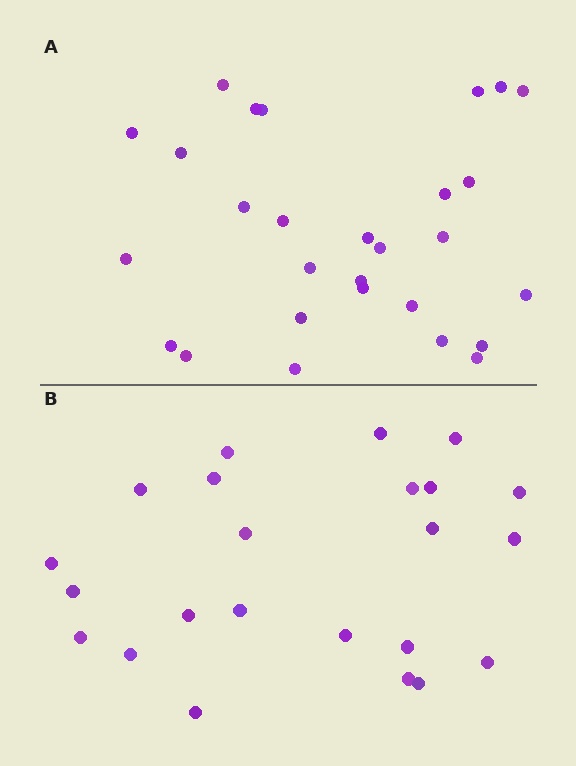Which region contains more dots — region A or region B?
Region A (the top region) has more dots.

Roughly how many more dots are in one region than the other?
Region A has about 5 more dots than region B.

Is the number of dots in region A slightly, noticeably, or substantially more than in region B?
Region A has only slightly more — the two regions are fairly close. The ratio is roughly 1.2 to 1.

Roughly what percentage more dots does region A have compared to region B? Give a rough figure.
About 20% more.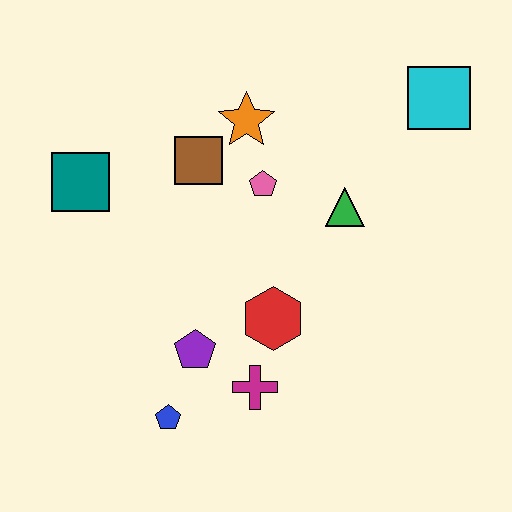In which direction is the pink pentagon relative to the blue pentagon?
The pink pentagon is above the blue pentagon.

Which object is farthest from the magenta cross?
The cyan square is farthest from the magenta cross.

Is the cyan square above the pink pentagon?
Yes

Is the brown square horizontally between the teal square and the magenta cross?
Yes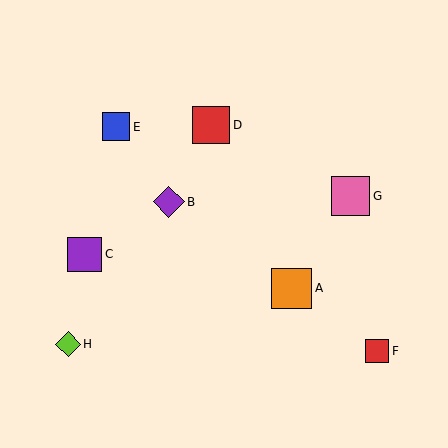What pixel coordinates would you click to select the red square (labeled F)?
Click at (377, 351) to select the red square F.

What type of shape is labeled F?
Shape F is a red square.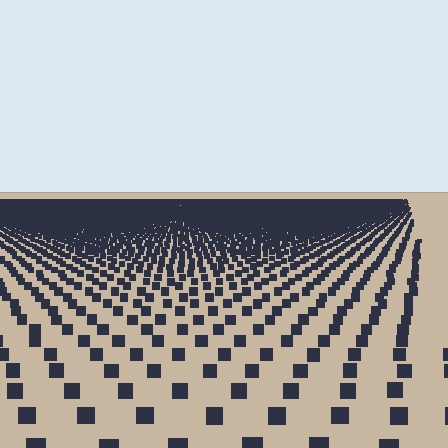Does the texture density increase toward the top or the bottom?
Density increases toward the top.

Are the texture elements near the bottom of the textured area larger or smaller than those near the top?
Larger. Near the bottom, elements are closer to the viewer and appear at a bigger on-screen size.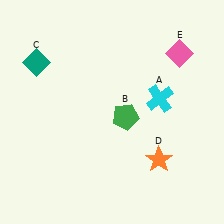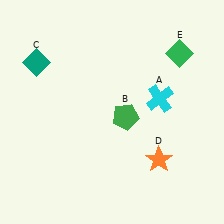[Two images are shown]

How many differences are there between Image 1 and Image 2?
There is 1 difference between the two images.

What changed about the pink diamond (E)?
In Image 1, E is pink. In Image 2, it changed to green.